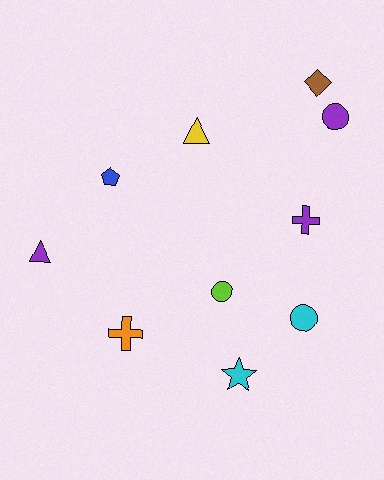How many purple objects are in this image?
There are 3 purple objects.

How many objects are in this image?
There are 10 objects.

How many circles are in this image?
There are 3 circles.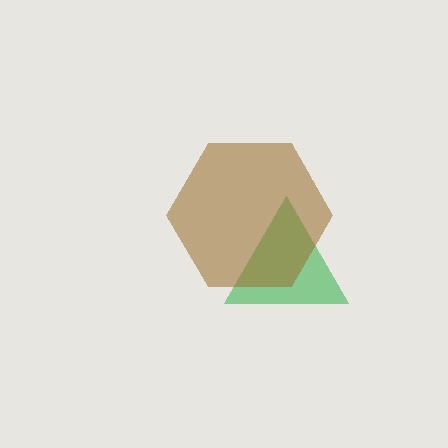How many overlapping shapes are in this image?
There are 2 overlapping shapes in the image.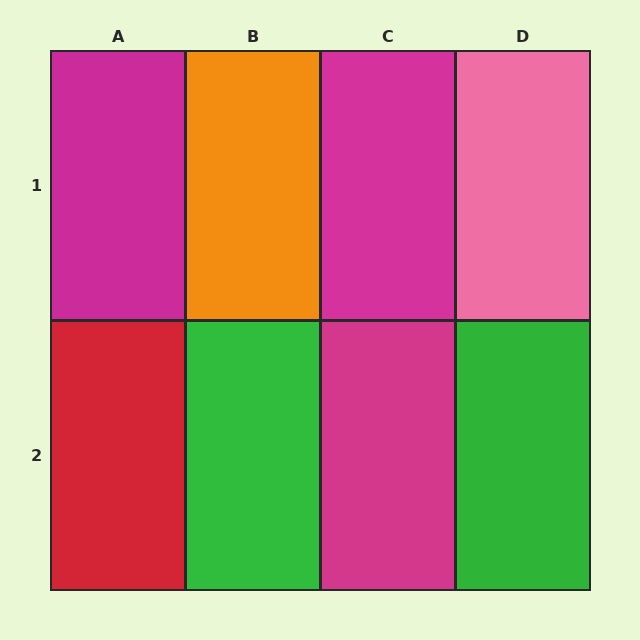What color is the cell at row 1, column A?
Magenta.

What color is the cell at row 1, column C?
Magenta.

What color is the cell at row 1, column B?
Orange.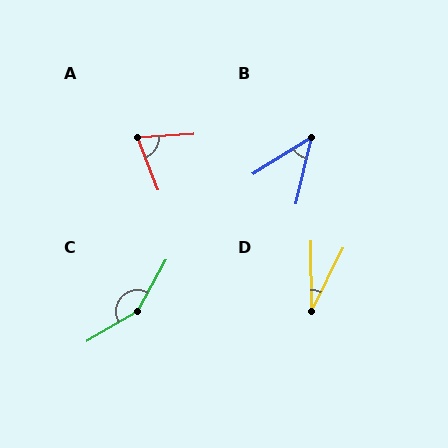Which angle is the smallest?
D, at approximately 27 degrees.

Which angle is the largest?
C, at approximately 150 degrees.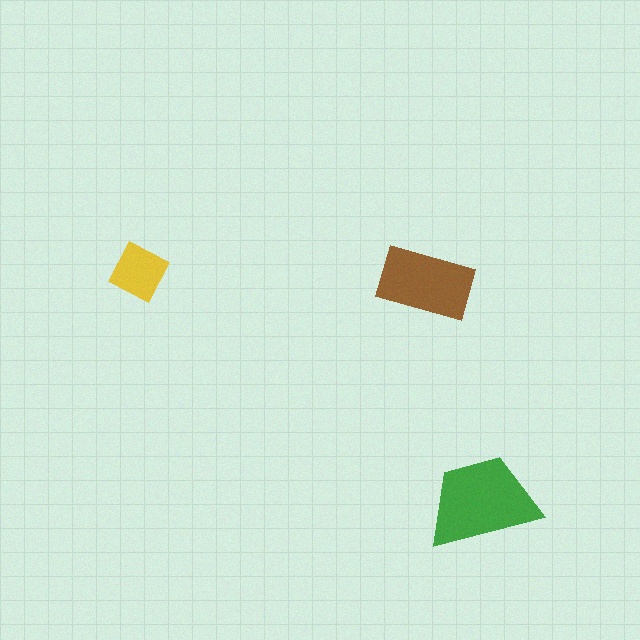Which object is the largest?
The green trapezoid.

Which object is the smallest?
The yellow diamond.